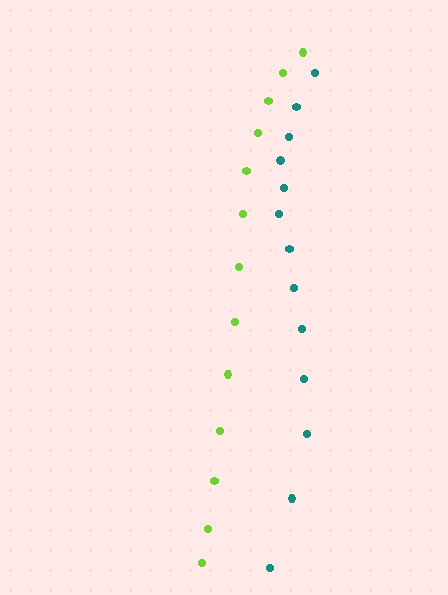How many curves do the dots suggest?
There are 2 distinct paths.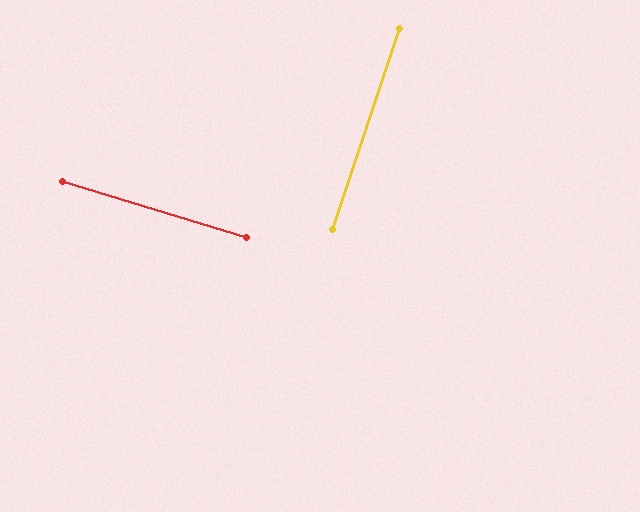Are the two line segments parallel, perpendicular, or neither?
Perpendicular — they meet at approximately 88°.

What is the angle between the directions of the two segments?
Approximately 88 degrees.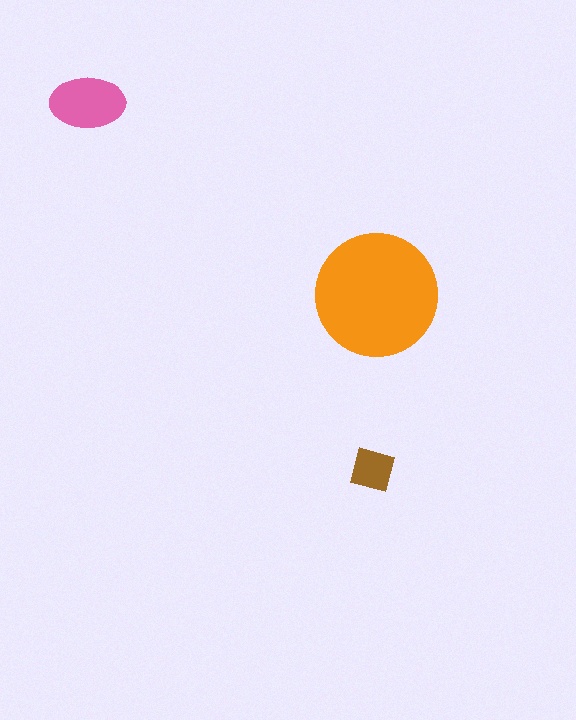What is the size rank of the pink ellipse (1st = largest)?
2nd.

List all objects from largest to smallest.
The orange circle, the pink ellipse, the brown square.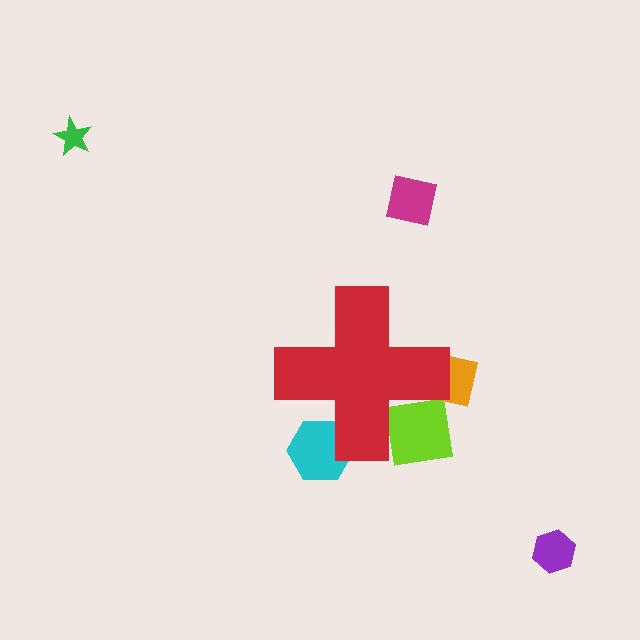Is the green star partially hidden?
No, the green star is fully visible.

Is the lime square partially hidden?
Yes, the lime square is partially hidden behind the red cross.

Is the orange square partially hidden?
Yes, the orange square is partially hidden behind the red cross.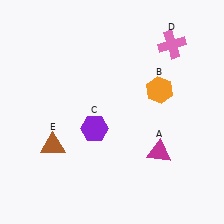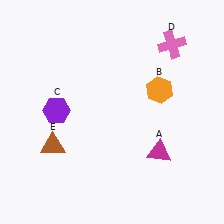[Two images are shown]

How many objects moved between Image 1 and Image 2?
1 object moved between the two images.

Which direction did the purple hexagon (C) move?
The purple hexagon (C) moved left.